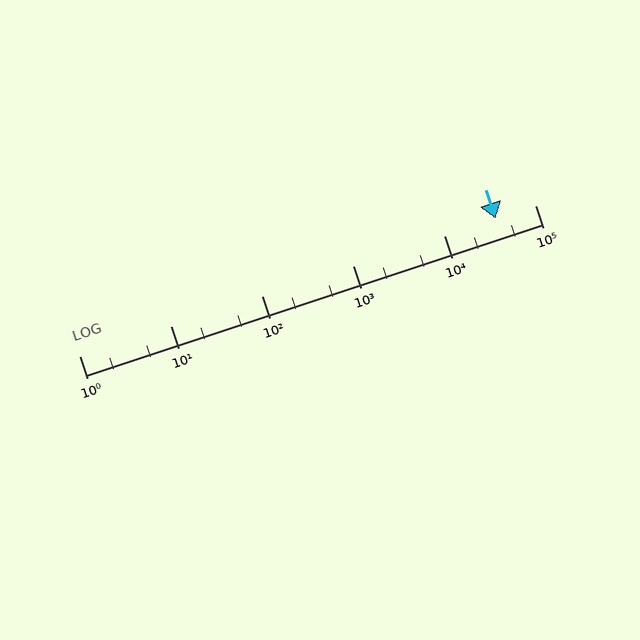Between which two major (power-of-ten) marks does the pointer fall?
The pointer is between 10000 and 100000.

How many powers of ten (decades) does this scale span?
The scale spans 5 decades, from 1 to 100000.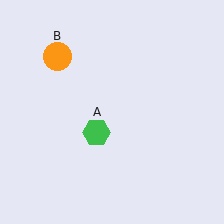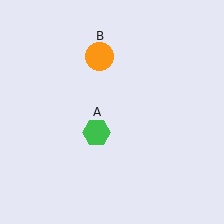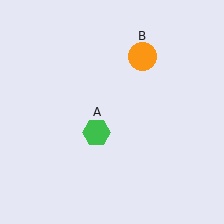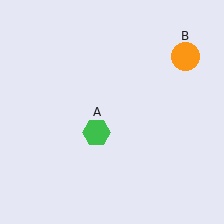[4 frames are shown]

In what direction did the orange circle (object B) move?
The orange circle (object B) moved right.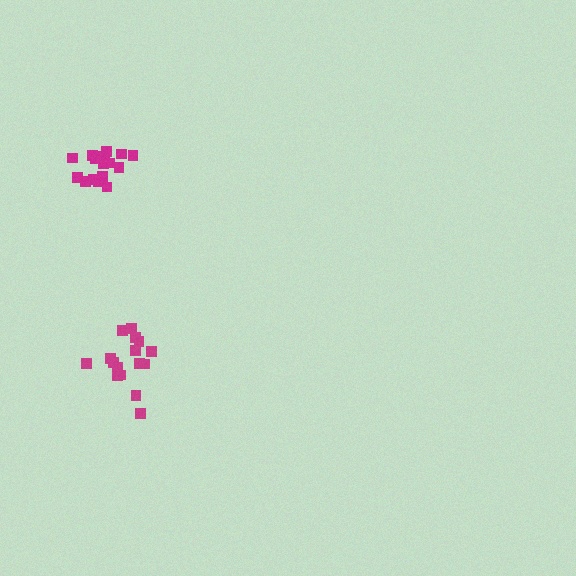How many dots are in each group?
Group 1: 18 dots, Group 2: 16 dots (34 total).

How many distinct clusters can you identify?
There are 2 distinct clusters.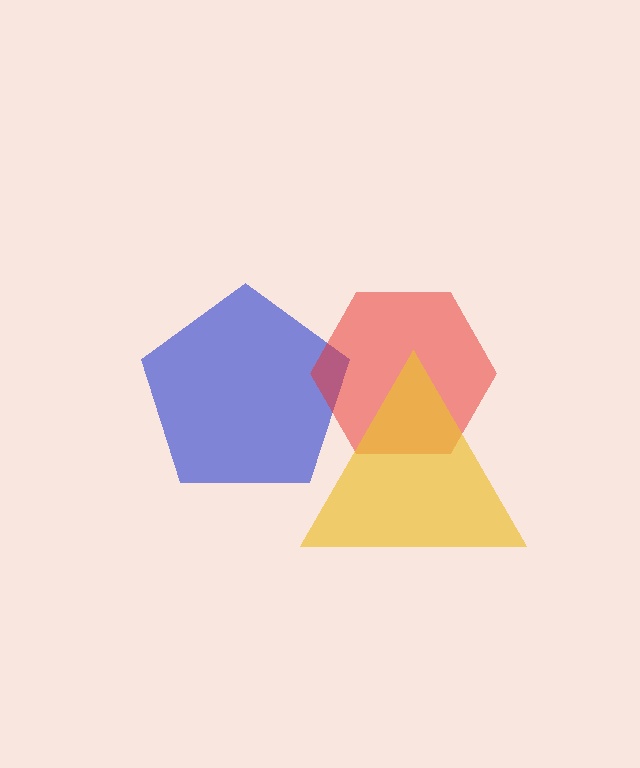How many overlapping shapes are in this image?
There are 3 overlapping shapes in the image.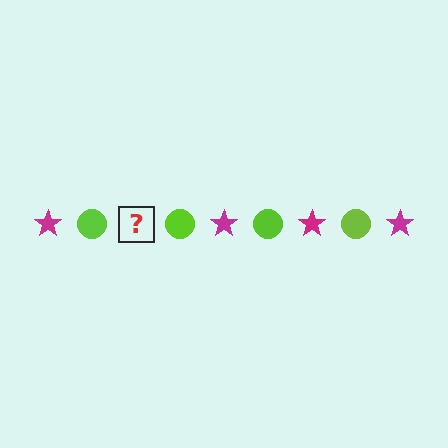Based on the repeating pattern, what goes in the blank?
The blank should be a magenta star.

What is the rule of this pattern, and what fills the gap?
The rule is that the pattern alternates between magenta star and lime circle. The gap should be filled with a magenta star.